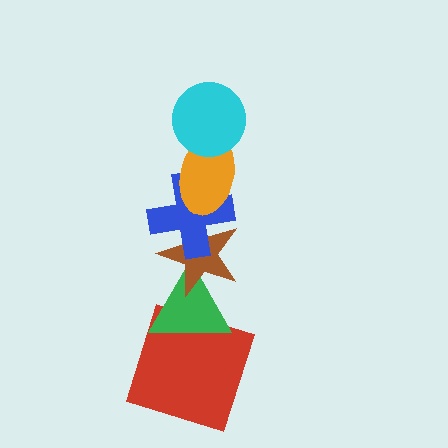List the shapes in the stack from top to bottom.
From top to bottom: the cyan circle, the orange ellipse, the blue cross, the brown star, the green triangle, the red square.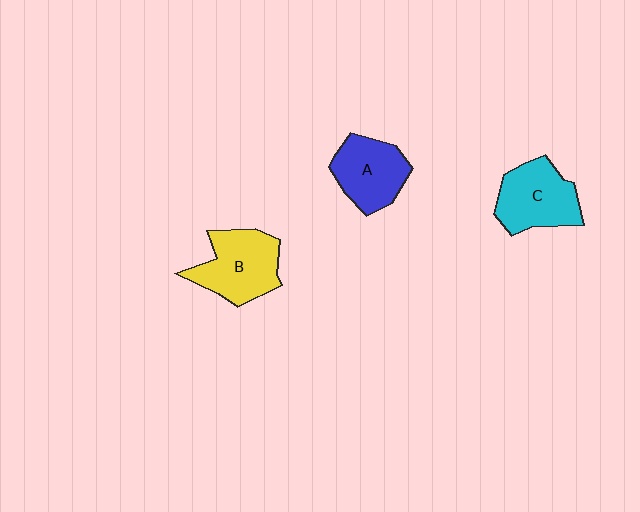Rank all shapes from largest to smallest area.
From largest to smallest: B (yellow), C (cyan), A (blue).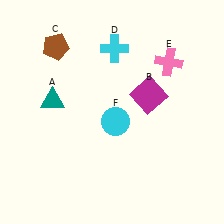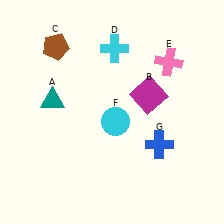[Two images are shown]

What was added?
A blue cross (G) was added in Image 2.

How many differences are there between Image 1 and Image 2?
There is 1 difference between the two images.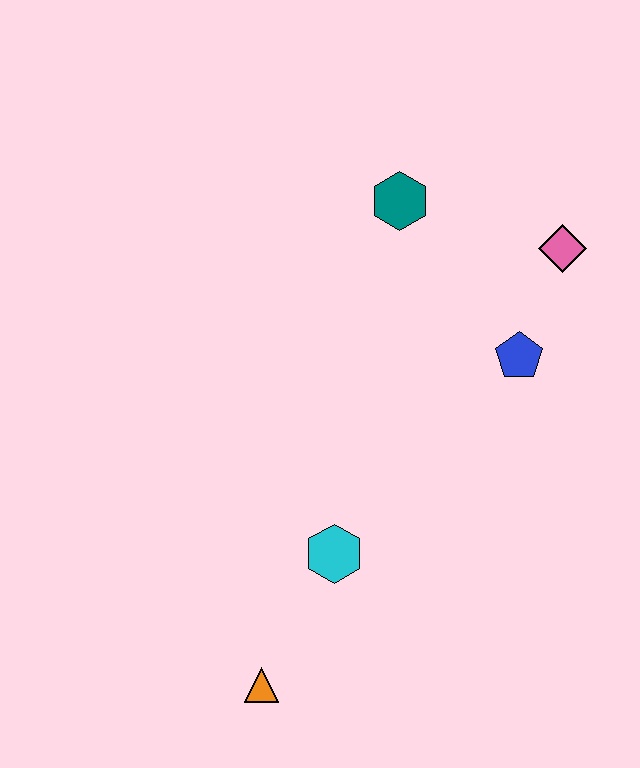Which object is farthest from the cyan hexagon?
The pink diamond is farthest from the cyan hexagon.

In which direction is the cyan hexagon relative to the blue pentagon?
The cyan hexagon is below the blue pentagon.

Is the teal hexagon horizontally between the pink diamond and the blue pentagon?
No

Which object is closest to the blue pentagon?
The pink diamond is closest to the blue pentagon.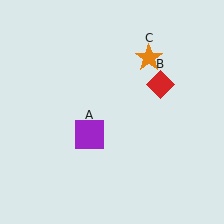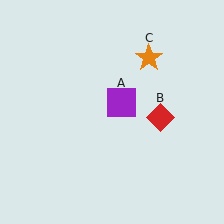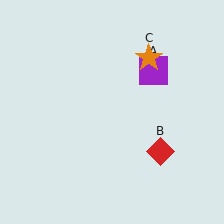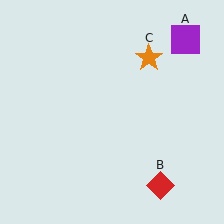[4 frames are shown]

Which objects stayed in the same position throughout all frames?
Orange star (object C) remained stationary.